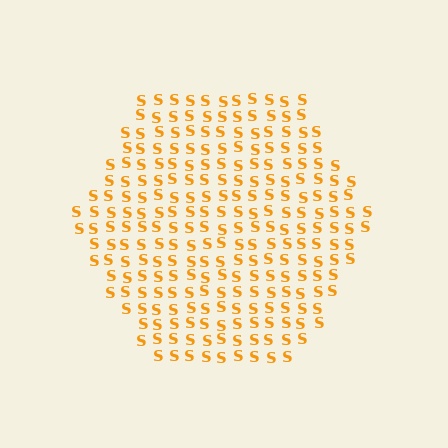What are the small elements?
The small elements are letter S's.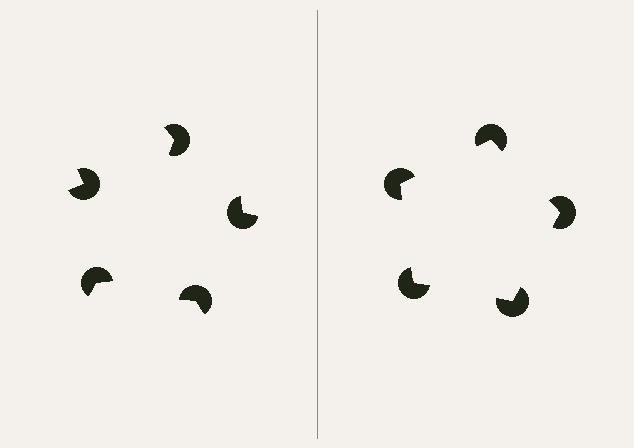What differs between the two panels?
The pac-man discs are positioned identically on both sides; only the wedge orientations differ. On the right they align to a pentagon; on the left they are misaligned.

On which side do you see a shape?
An illusory pentagon appears on the right side. On the left side the wedge cuts are rotated, so no coherent shape forms.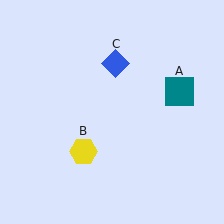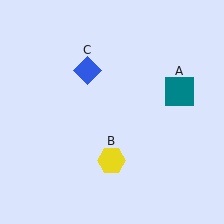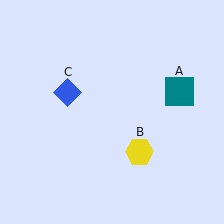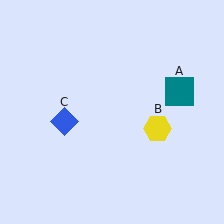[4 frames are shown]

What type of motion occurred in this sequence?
The yellow hexagon (object B), blue diamond (object C) rotated counterclockwise around the center of the scene.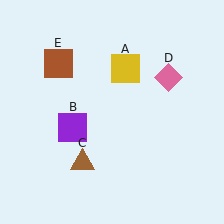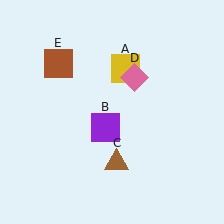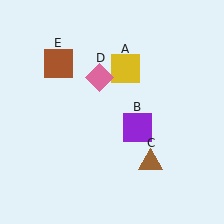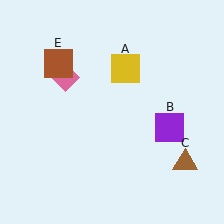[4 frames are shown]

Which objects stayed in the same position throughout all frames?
Yellow square (object A) and brown square (object E) remained stationary.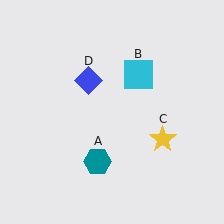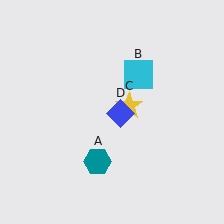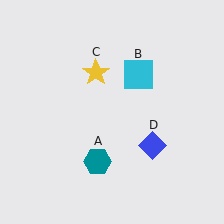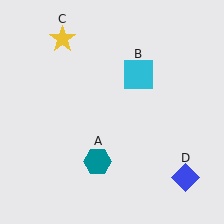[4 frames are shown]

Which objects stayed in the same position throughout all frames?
Teal hexagon (object A) and cyan square (object B) remained stationary.